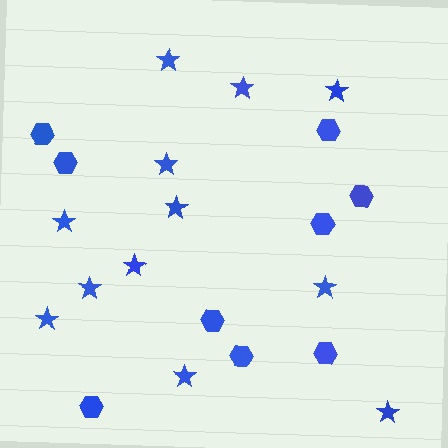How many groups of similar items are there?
There are 2 groups: one group of hexagons (9) and one group of stars (12).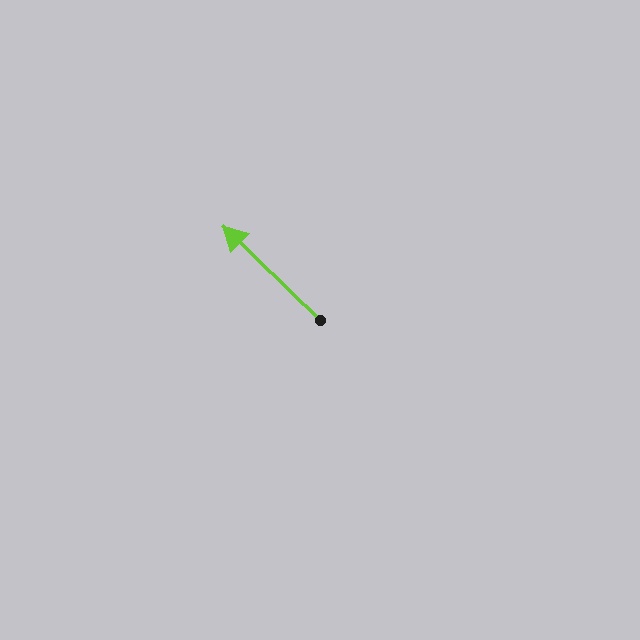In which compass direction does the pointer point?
Northwest.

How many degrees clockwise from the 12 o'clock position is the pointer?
Approximately 314 degrees.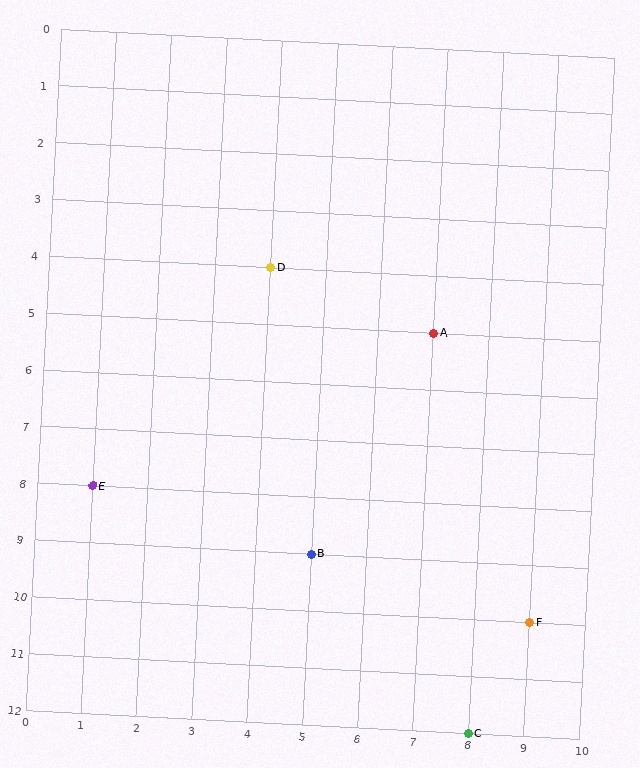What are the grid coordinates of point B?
Point B is at grid coordinates (5, 9).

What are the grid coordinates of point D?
Point D is at grid coordinates (4, 4).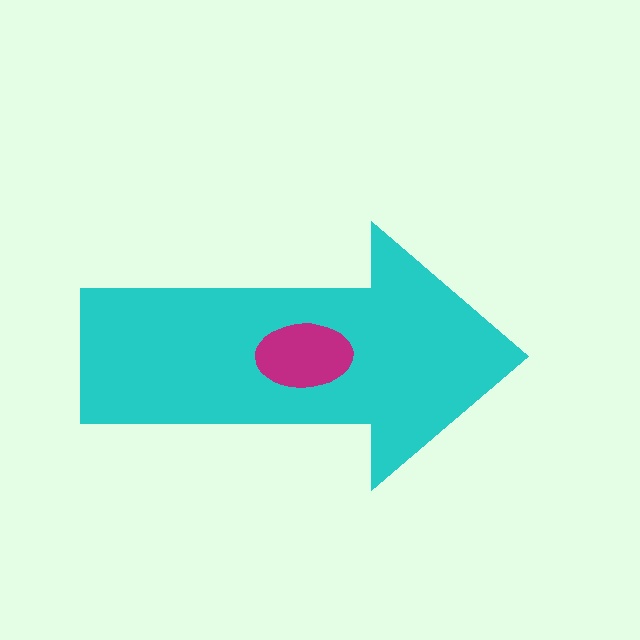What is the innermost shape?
The magenta ellipse.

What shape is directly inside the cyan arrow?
The magenta ellipse.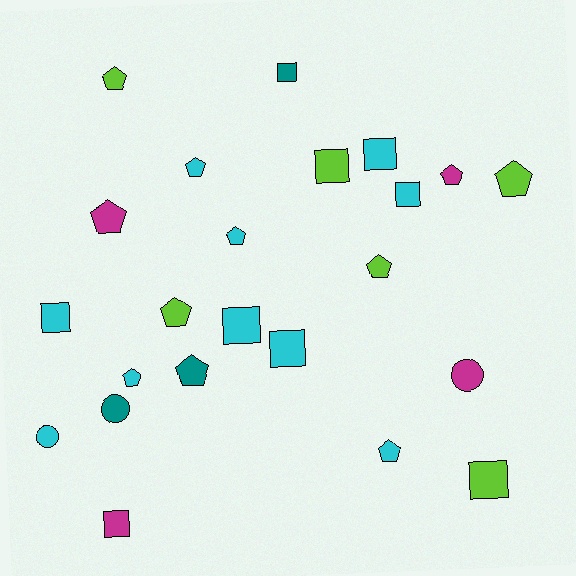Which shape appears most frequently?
Pentagon, with 11 objects.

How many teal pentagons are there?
There is 1 teal pentagon.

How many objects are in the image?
There are 23 objects.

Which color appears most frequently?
Cyan, with 10 objects.